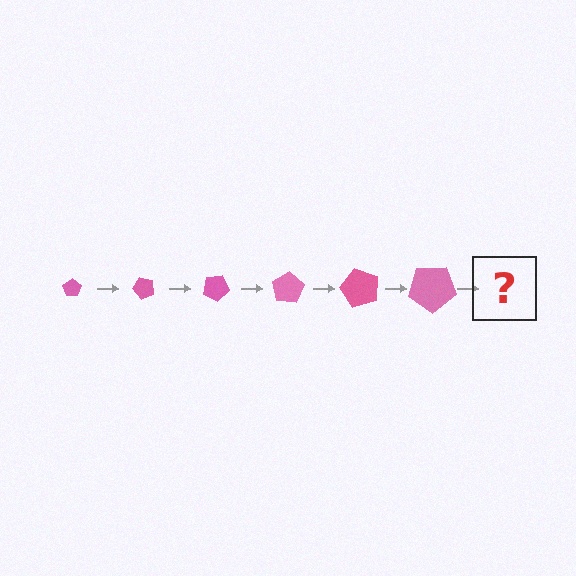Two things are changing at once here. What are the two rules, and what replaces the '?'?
The two rules are that the pentagon grows larger each step and it rotates 50 degrees each step. The '?' should be a pentagon, larger than the previous one and rotated 300 degrees from the start.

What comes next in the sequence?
The next element should be a pentagon, larger than the previous one and rotated 300 degrees from the start.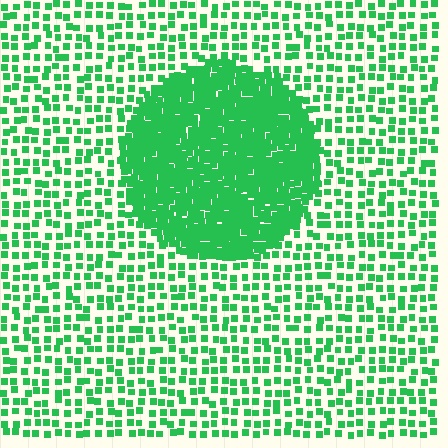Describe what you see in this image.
The image contains small green elements arranged at two different densities. A circle-shaped region is visible where the elements are more densely packed than the surrounding area.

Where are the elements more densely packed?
The elements are more densely packed inside the circle boundary.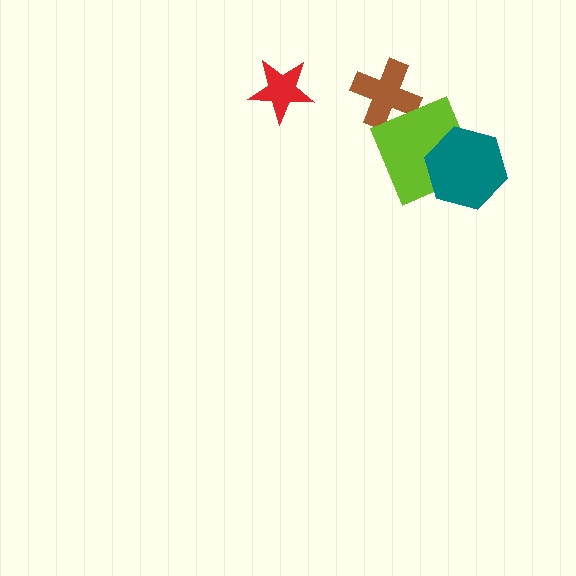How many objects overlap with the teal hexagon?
1 object overlaps with the teal hexagon.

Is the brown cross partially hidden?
Yes, it is partially covered by another shape.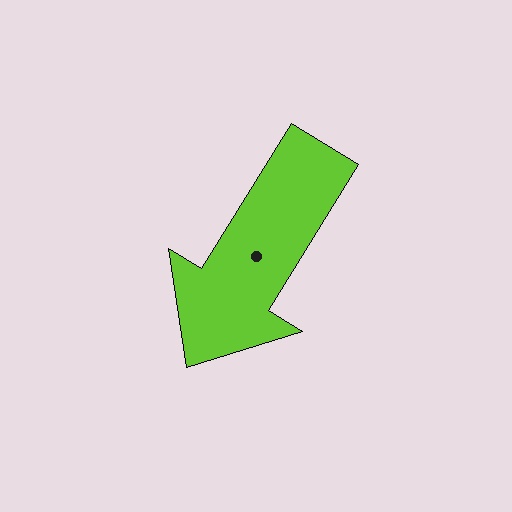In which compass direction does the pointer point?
Southwest.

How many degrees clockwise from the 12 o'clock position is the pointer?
Approximately 212 degrees.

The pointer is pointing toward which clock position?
Roughly 7 o'clock.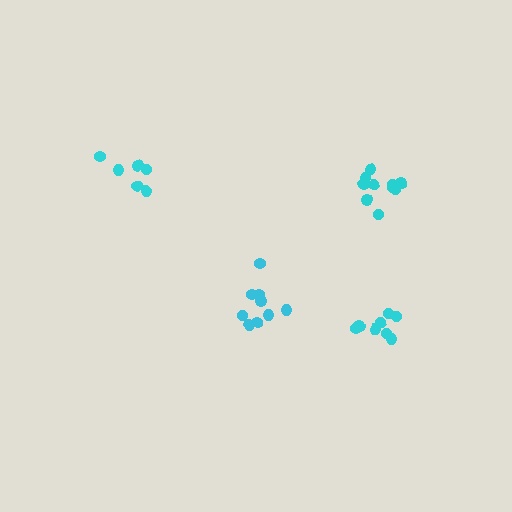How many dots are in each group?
Group 1: 10 dots, Group 2: 6 dots, Group 3: 9 dots, Group 4: 8 dots (33 total).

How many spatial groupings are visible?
There are 4 spatial groupings.